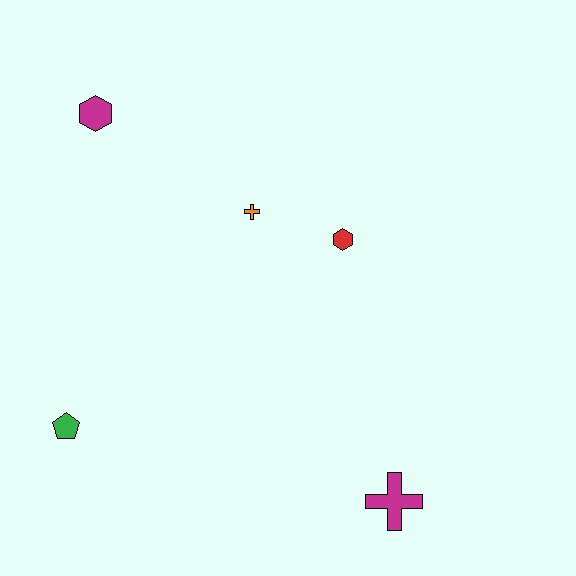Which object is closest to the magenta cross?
The red hexagon is closest to the magenta cross.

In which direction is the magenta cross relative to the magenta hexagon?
The magenta cross is below the magenta hexagon.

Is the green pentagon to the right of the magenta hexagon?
No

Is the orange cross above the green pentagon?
Yes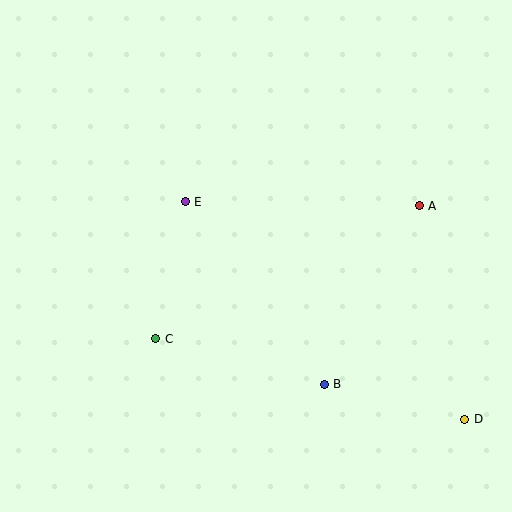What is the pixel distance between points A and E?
The distance between A and E is 234 pixels.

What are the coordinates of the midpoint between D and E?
The midpoint between D and E is at (325, 310).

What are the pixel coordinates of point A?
Point A is at (419, 206).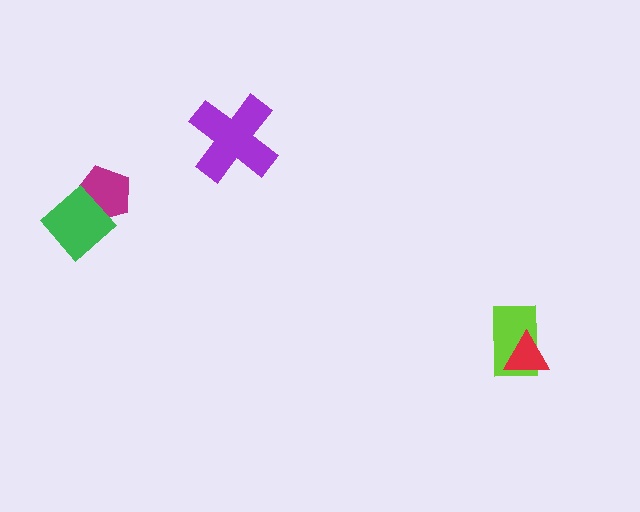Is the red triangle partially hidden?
No, no other shape covers it.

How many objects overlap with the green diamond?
1 object overlaps with the green diamond.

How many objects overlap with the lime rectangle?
1 object overlaps with the lime rectangle.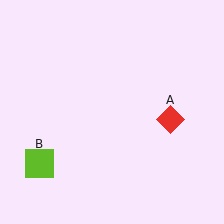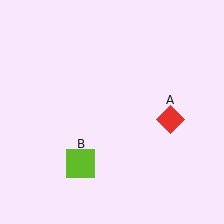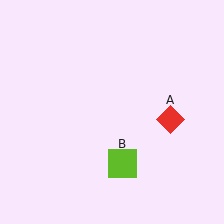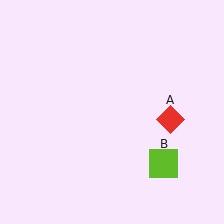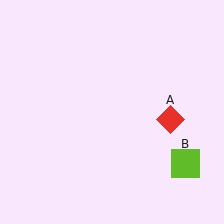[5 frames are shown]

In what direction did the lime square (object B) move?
The lime square (object B) moved right.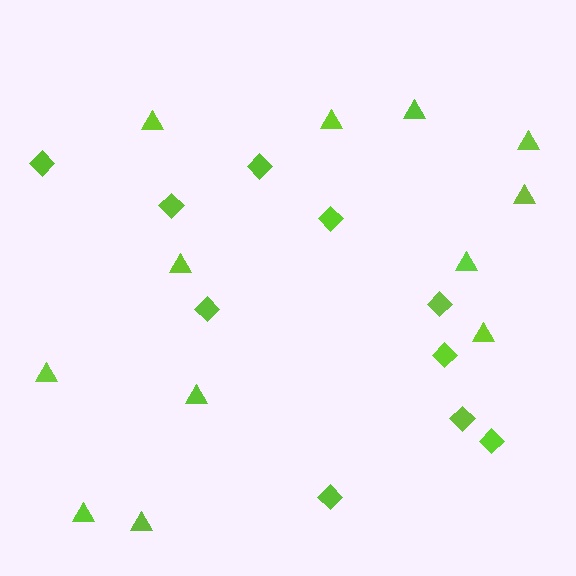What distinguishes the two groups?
There are 2 groups: one group of triangles (12) and one group of diamonds (10).